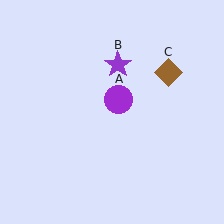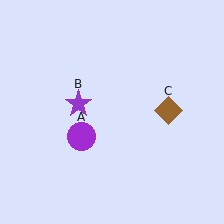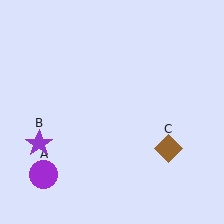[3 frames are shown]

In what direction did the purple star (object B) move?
The purple star (object B) moved down and to the left.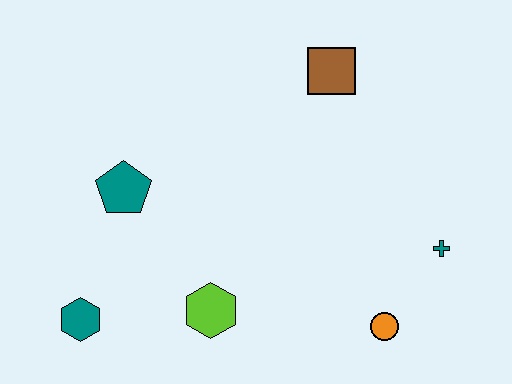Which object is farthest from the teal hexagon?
The teal cross is farthest from the teal hexagon.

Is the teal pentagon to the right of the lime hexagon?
No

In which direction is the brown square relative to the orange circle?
The brown square is above the orange circle.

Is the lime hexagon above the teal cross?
No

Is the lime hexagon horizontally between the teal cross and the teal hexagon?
Yes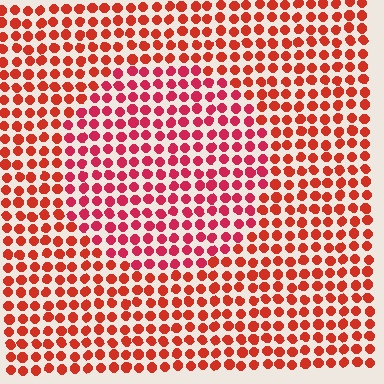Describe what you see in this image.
The image is filled with small red elements in a uniform arrangement. A circle-shaped region is visible where the elements are tinted to a slightly different hue, forming a subtle color boundary.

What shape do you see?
I see a circle.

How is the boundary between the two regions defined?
The boundary is defined purely by a slight shift in hue (about 22 degrees). Spacing, size, and orientation are identical on both sides.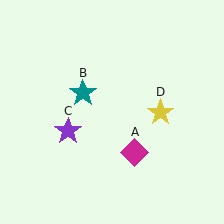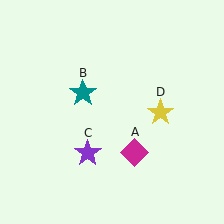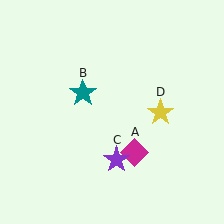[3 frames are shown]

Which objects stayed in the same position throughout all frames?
Magenta diamond (object A) and teal star (object B) and yellow star (object D) remained stationary.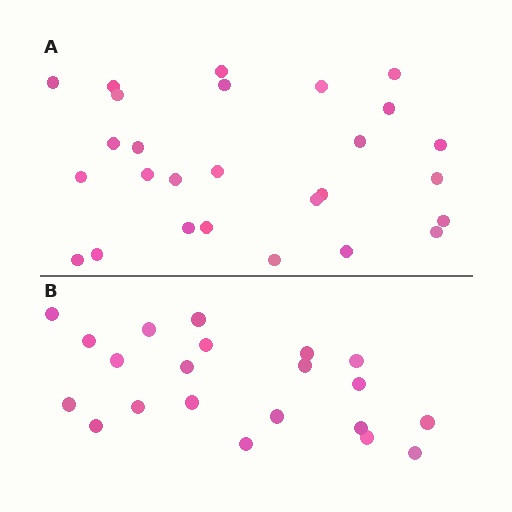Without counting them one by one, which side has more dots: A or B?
Region A (the top region) has more dots.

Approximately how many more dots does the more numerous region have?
Region A has about 6 more dots than region B.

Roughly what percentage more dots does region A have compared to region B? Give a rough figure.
About 30% more.